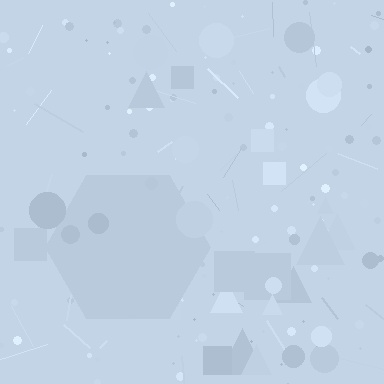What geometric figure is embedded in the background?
A hexagon is embedded in the background.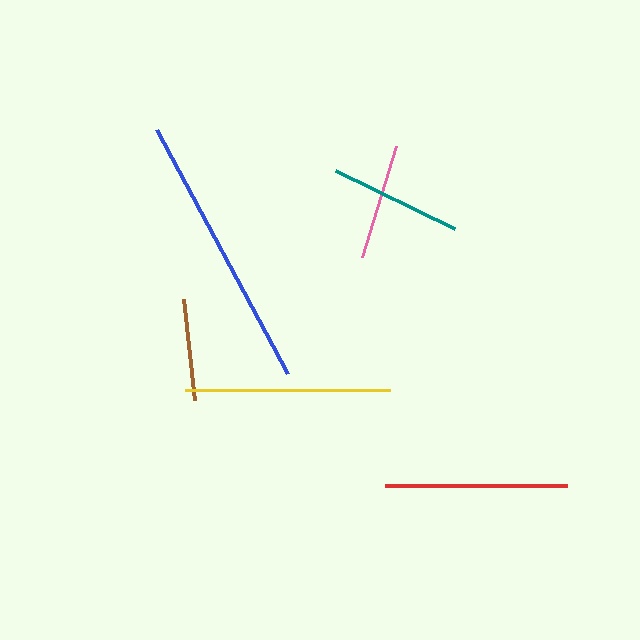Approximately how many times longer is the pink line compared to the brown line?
The pink line is approximately 1.1 times the length of the brown line.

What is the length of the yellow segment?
The yellow segment is approximately 205 pixels long.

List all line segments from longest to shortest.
From longest to shortest: blue, yellow, red, teal, pink, brown.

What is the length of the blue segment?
The blue segment is approximately 277 pixels long.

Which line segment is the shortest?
The brown line is the shortest at approximately 101 pixels.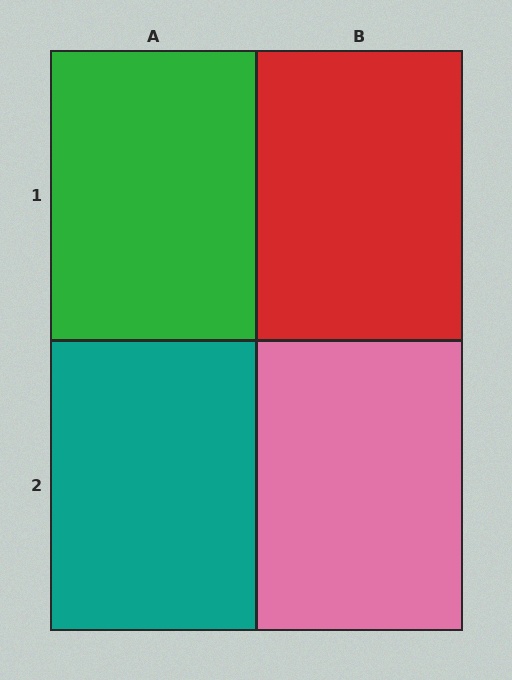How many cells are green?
1 cell is green.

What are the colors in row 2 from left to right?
Teal, pink.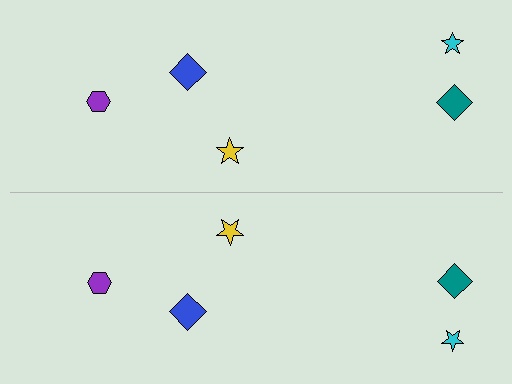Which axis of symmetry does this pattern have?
The pattern has a horizontal axis of symmetry running through the center of the image.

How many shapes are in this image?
There are 10 shapes in this image.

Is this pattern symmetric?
Yes, this pattern has bilateral (reflection) symmetry.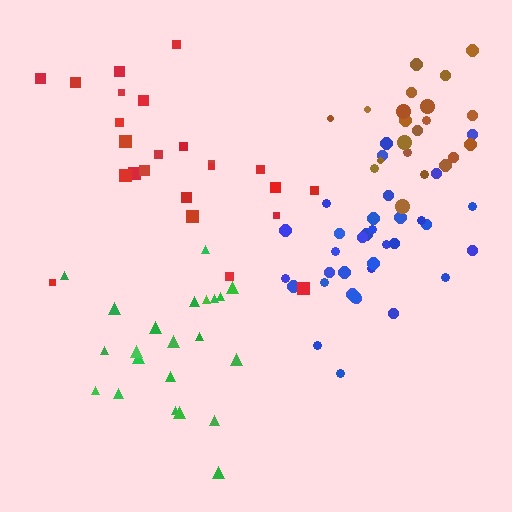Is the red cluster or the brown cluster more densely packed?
Brown.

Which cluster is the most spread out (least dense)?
Red.